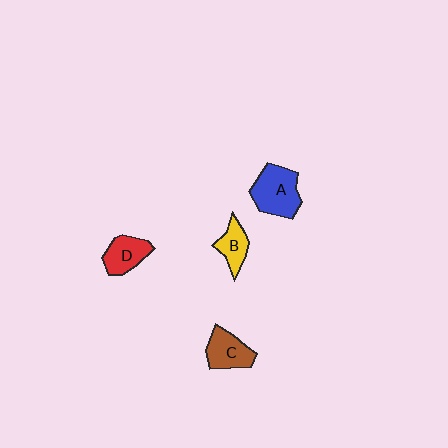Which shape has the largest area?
Shape A (blue).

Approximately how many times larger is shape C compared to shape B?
Approximately 1.3 times.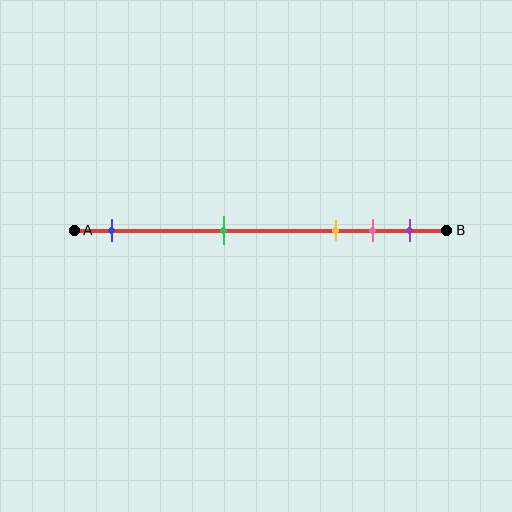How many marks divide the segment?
There are 5 marks dividing the segment.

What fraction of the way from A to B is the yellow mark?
The yellow mark is approximately 70% (0.7) of the way from A to B.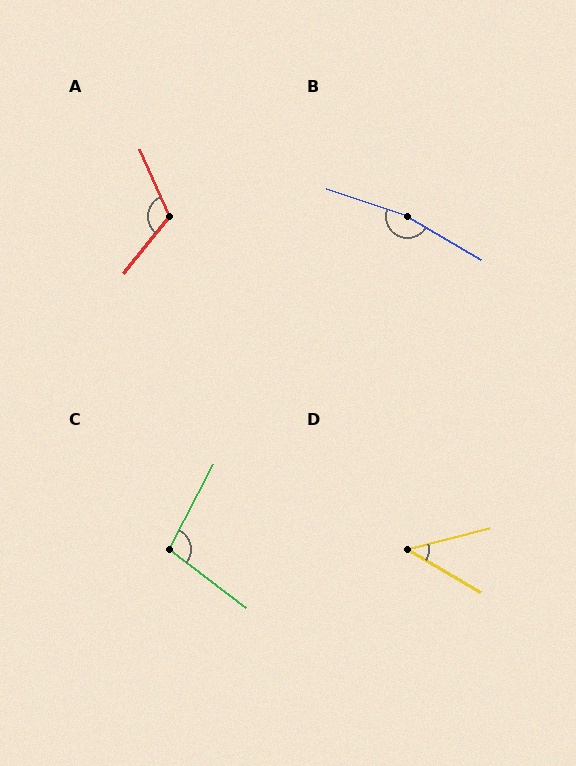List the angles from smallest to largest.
D (45°), C (99°), A (118°), B (168°).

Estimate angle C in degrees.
Approximately 99 degrees.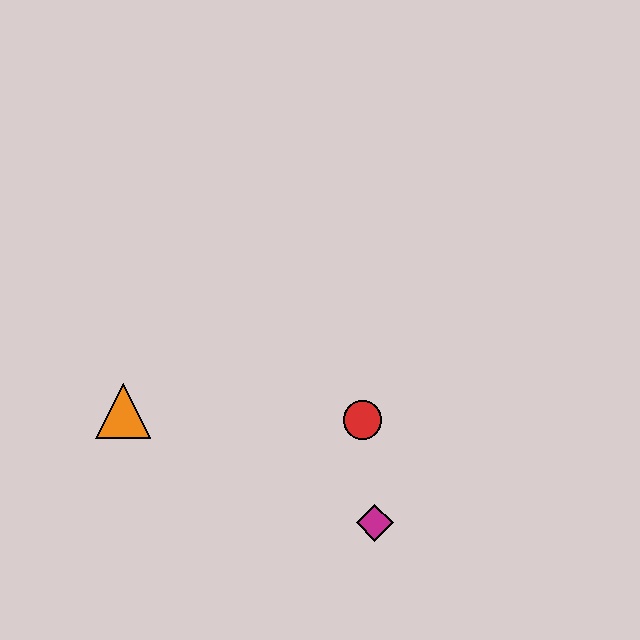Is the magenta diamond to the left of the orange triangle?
No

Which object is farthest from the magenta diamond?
The orange triangle is farthest from the magenta diamond.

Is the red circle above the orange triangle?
No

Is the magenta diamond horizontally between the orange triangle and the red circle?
No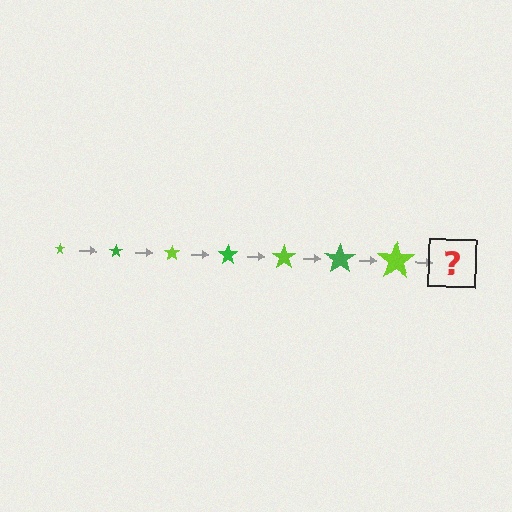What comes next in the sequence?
The next element should be a green star, larger than the previous one.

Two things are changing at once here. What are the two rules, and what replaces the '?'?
The two rules are that the star grows larger each step and the color cycles through lime and green. The '?' should be a green star, larger than the previous one.